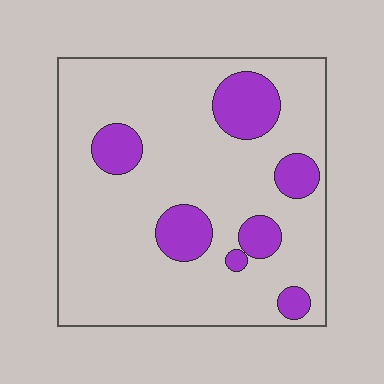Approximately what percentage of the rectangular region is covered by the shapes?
Approximately 20%.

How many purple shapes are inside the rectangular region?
7.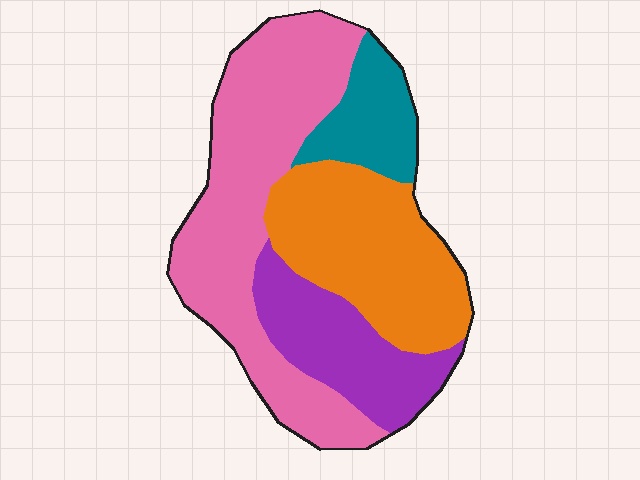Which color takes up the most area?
Pink, at roughly 40%.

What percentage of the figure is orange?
Orange takes up between a quarter and a half of the figure.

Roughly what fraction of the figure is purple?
Purple covers 18% of the figure.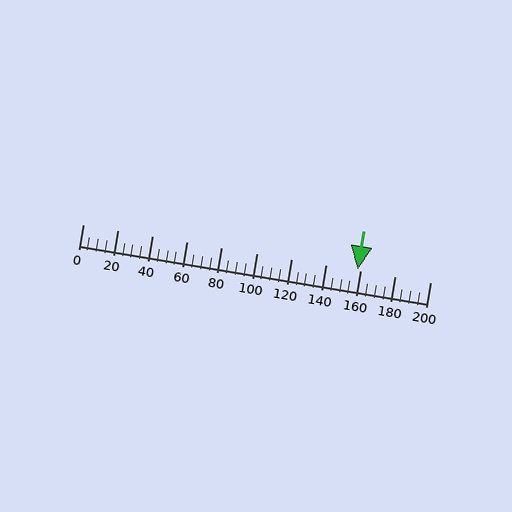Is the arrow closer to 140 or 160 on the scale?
The arrow is closer to 160.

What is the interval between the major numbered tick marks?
The major tick marks are spaced 20 units apart.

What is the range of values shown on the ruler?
The ruler shows values from 0 to 200.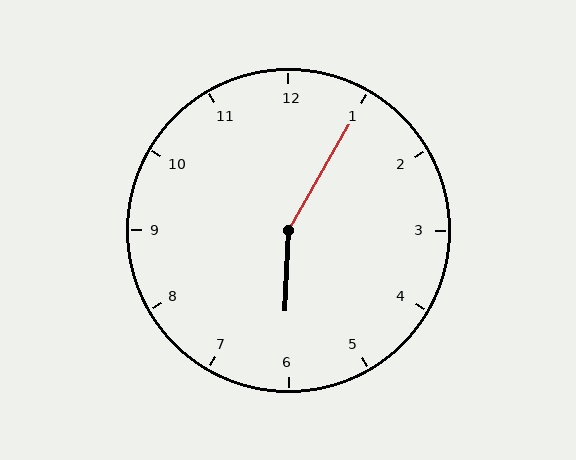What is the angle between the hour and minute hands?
Approximately 152 degrees.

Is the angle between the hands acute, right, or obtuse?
It is obtuse.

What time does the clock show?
6:05.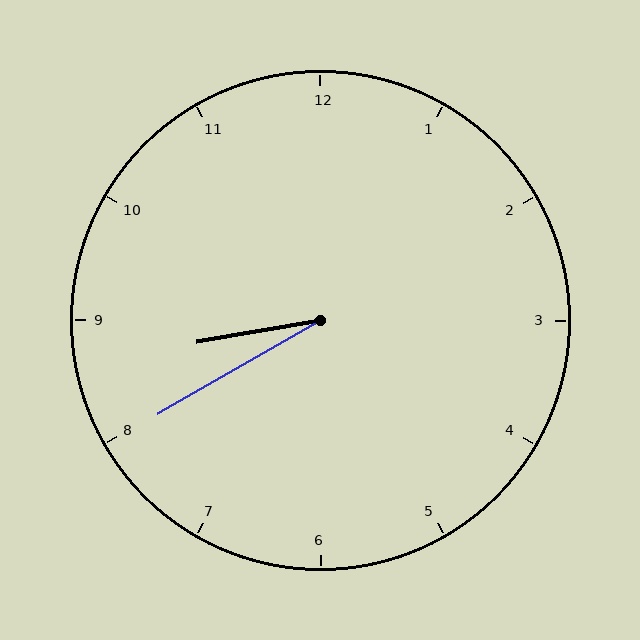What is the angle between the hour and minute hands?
Approximately 20 degrees.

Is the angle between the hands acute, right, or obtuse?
It is acute.